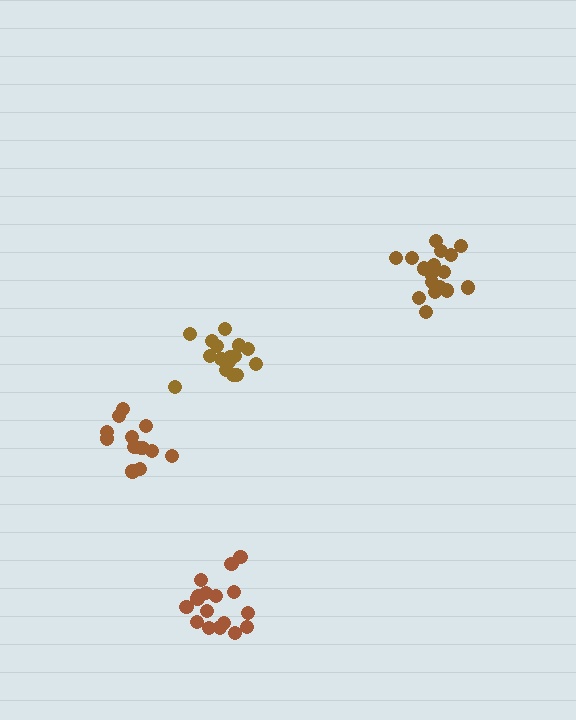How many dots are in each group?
Group 1: 14 dots, Group 2: 18 dots, Group 3: 17 dots, Group 4: 16 dots (65 total).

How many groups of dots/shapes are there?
There are 4 groups.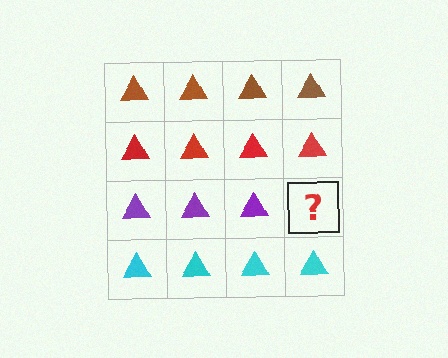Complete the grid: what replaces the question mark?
The question mark should be replaced with a purple triangle.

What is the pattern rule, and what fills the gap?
The rule is that each row has a consistent color. The gap should be filled with a purple triangle.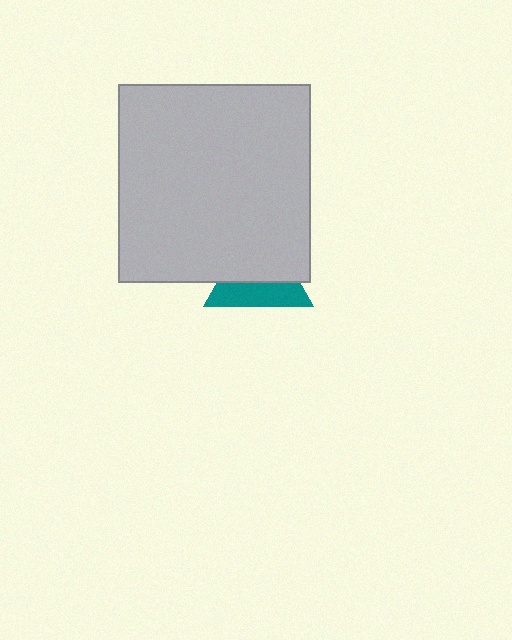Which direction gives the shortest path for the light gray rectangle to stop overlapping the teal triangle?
Moving up gives the shortest separation.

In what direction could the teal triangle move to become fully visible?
The teal triangle could move down. That would shift it out from behind the light gray rectangle entirely.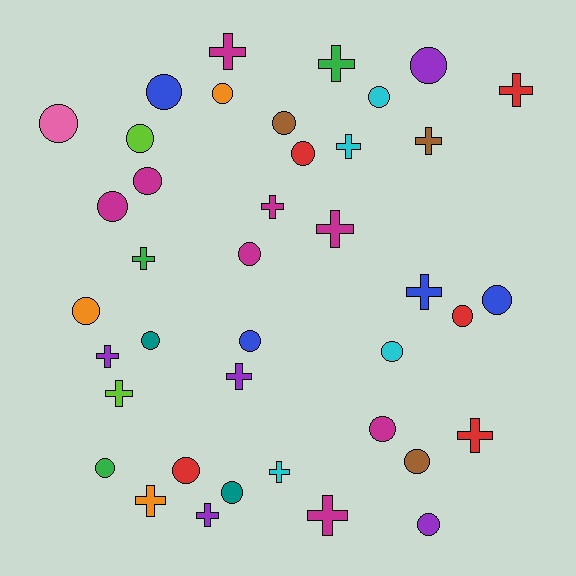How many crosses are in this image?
There are 17 crosses.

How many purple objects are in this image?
There are 5 purple objects.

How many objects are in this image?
There are 40 objects.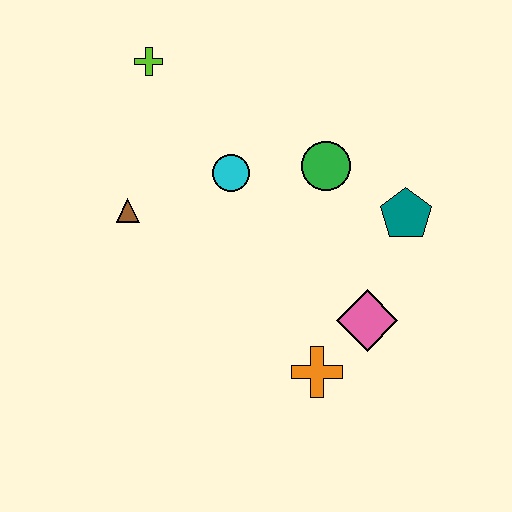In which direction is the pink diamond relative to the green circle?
The pink diamond is below the green circle.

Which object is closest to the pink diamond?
The orange cross is closest to the pink diamond.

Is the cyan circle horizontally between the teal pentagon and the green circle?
No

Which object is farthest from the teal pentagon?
The lime cross is farthest from the teal pentagon.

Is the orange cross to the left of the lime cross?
No